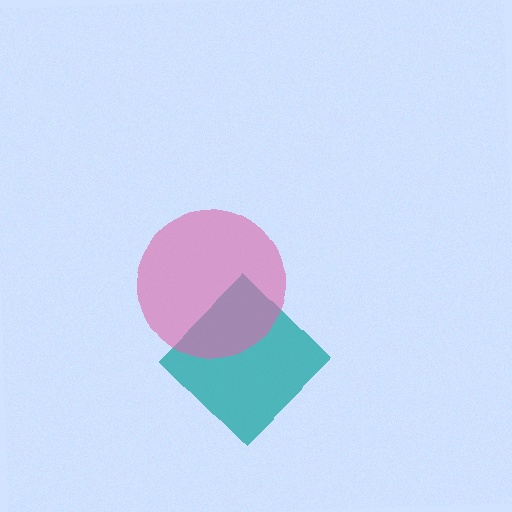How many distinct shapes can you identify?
There are 2 distinct shapes: a teal diamond, a pink circle.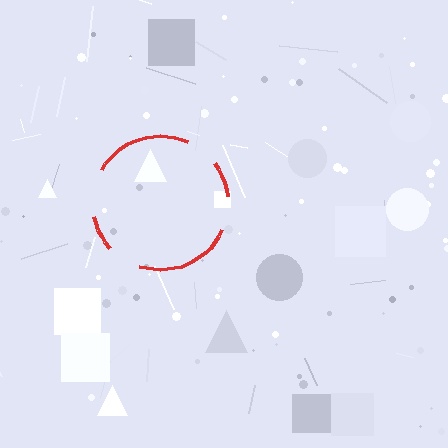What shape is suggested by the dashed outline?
The dashed outline suggests a circle.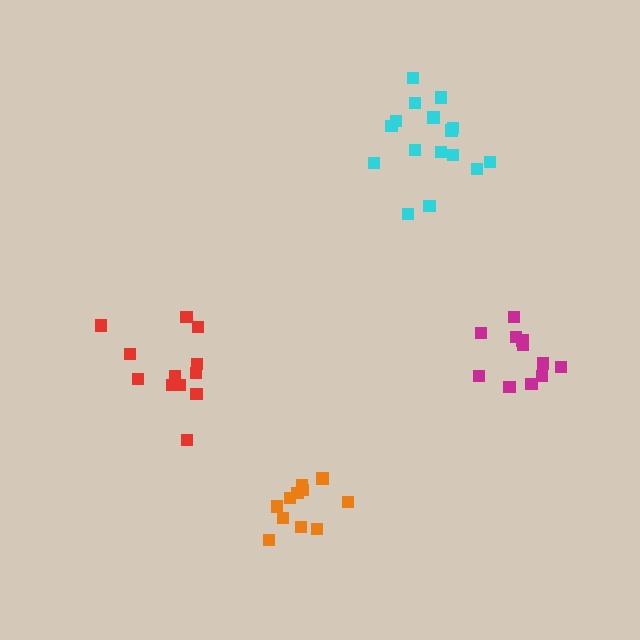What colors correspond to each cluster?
The clusters are colored: orange, red, magenta, cyan.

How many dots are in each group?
Group 1: 11 dots, Group 2: 12 dots, Group 3: 12 dots, Group 4: 16 dots (51 total).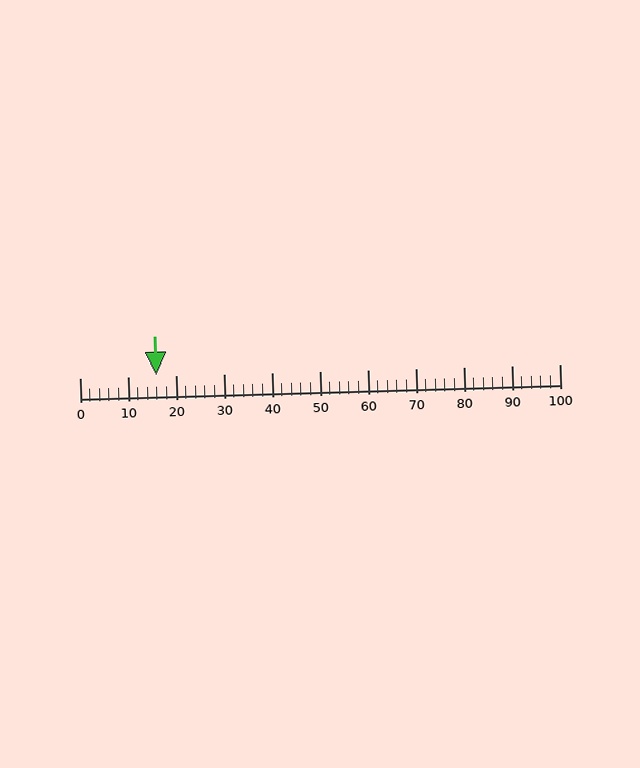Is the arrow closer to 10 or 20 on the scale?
The arrow is closer to 20.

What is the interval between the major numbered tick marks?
The major tick marks are spaced 10 units apart.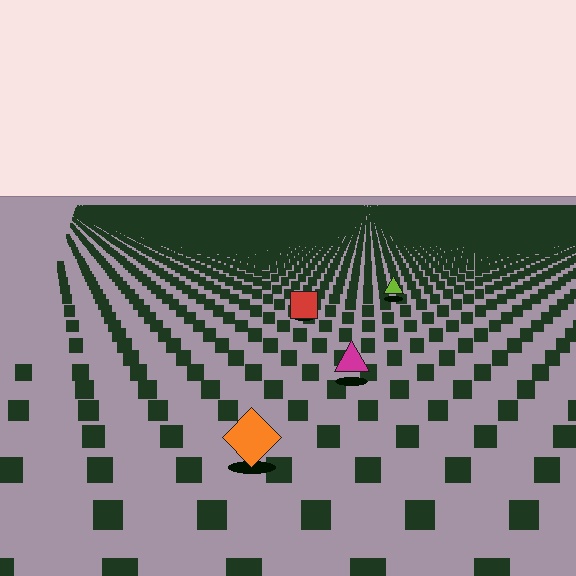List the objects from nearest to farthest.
From nearest to farthest: the orange diamond, the magenta triangle, the red square, the lime triangle.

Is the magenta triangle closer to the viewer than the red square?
Yes. The magenta triangle is closer — you can tell from the texture gradient: the ground texture is coarser near it.